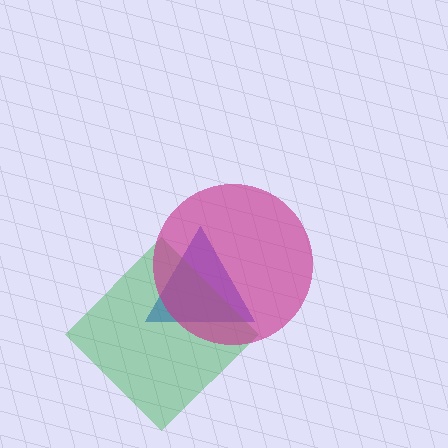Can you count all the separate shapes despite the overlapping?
Yes, there are 3 separate shapes.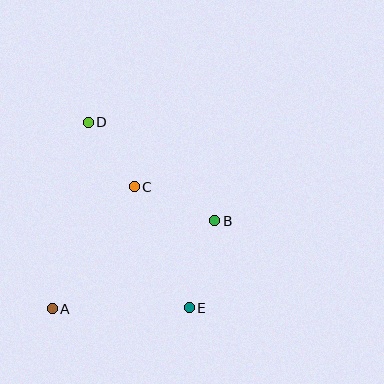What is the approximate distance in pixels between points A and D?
The distance between A and D is approximately 190 pixels.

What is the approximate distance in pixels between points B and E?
The distance between B and E is approximately 91 pixels.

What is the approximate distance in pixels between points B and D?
The distance between B and D is approximately 160 pixels.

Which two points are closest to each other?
Points C and D are closest to each other.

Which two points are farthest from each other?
Points D and E are farthest from each other.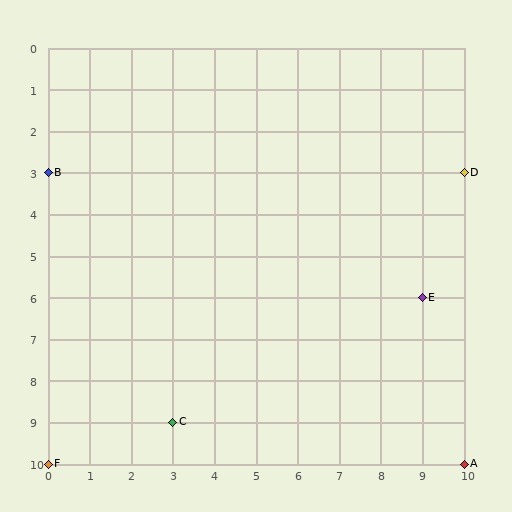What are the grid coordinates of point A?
Point A is at grid coordinates (10, 10).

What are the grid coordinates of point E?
Point E is at grid coordinates (9, 6).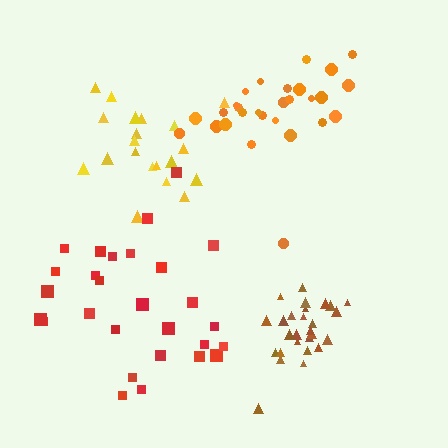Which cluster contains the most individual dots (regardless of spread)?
Orange (28).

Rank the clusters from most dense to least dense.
brown, orange, yellow, red.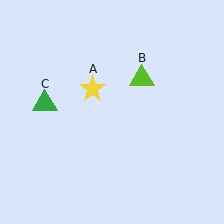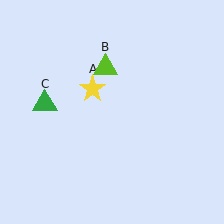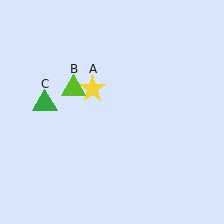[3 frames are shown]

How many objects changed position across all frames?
1 object changed position: lime triangle (object B).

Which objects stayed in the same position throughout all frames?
Yellow star (object A) and green triangle (object C) remained stationary.